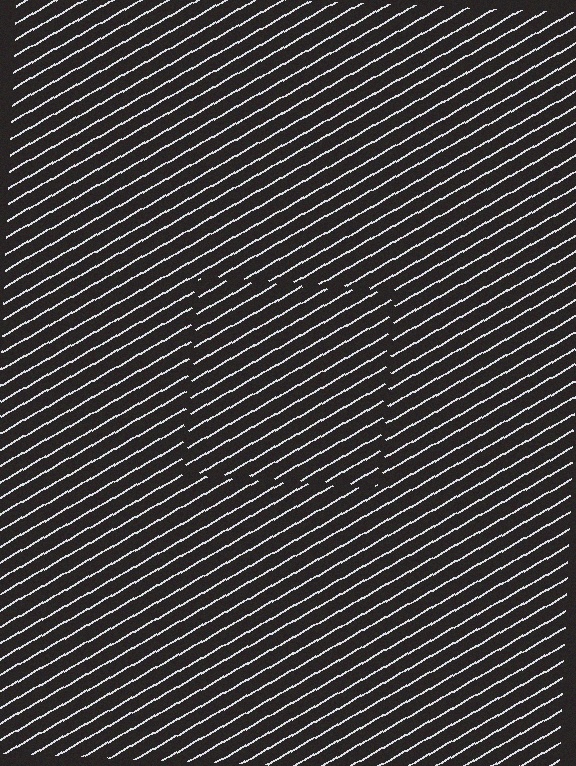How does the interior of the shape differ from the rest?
The interior of the shape contains the same grating, shifted by half a period — the contour is defined by the phase discontinuity where line-ends from the inner and outer gratings abut.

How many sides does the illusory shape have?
4 sides — the line-ends trace a square.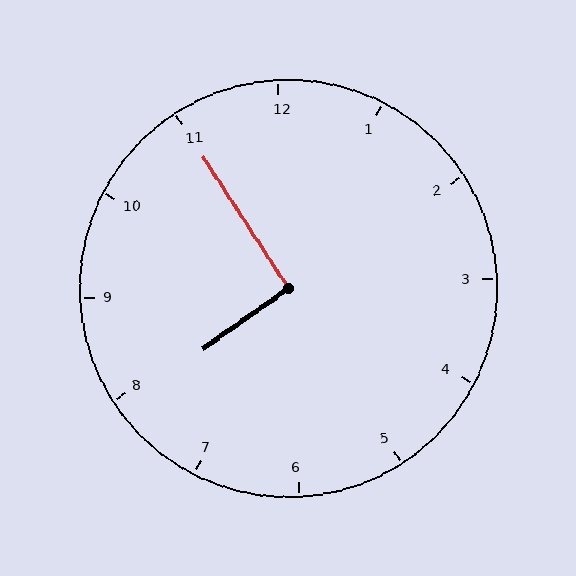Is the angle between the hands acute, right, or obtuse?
It is right.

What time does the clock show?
7:55.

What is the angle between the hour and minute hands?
Approximately 92 degrees.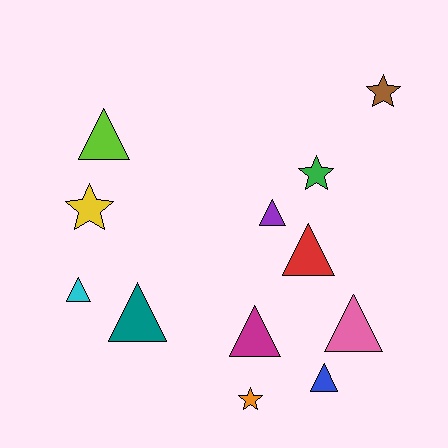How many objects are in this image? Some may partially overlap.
There are 12 objects.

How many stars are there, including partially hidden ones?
There are 4 stars.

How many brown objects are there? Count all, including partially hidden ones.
There is 1 brown object.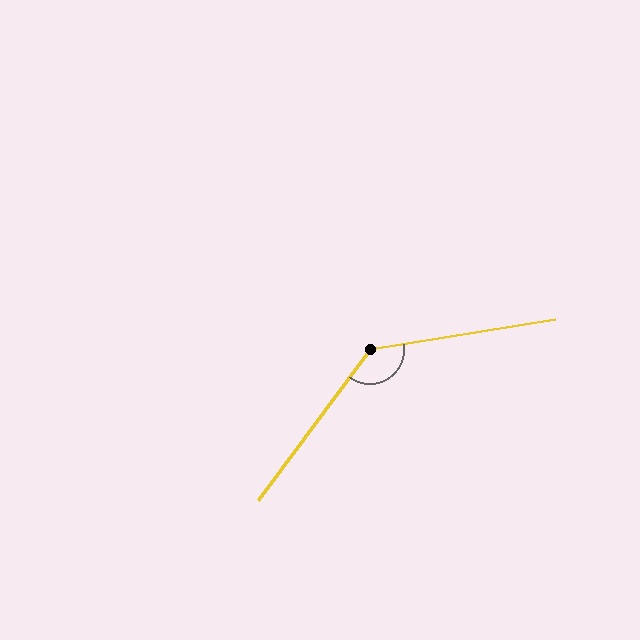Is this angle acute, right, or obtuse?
It is obtuse.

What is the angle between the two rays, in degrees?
Approximately 136 degrees.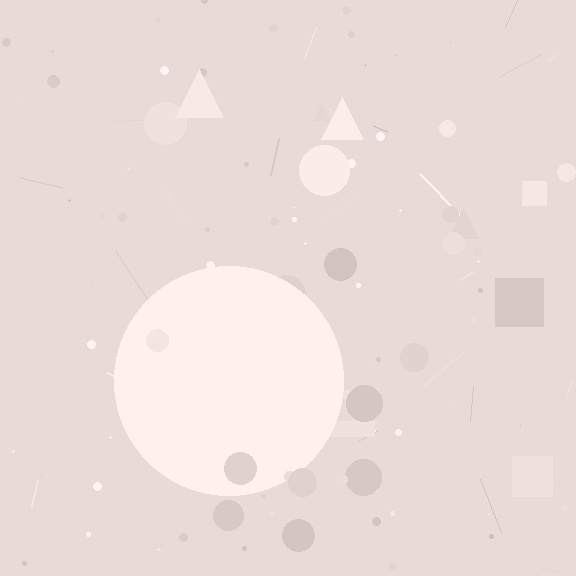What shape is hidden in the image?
A circle is hidden in the image.